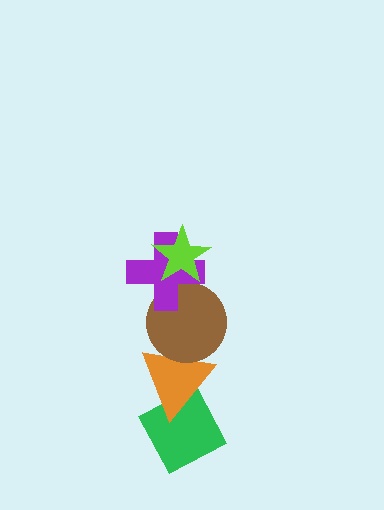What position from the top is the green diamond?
The green diamond is 5th from the top.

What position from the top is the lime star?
The lime star is 1st from the top.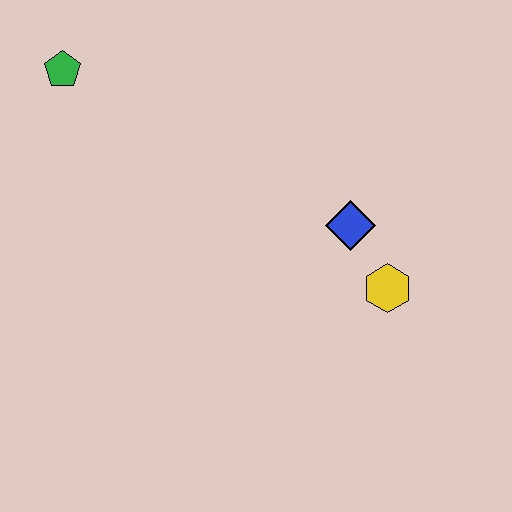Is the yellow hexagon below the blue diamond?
Yes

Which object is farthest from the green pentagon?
The yellow hexagon is farthest from the green pentagon.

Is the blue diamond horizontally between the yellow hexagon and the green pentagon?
Yes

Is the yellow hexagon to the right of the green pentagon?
Yes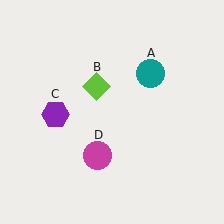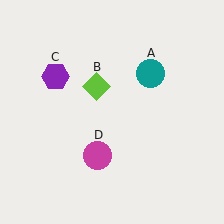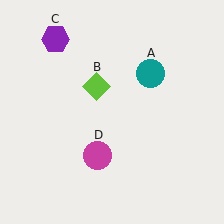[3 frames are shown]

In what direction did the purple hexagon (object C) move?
The purple hexagon (object C) moved up.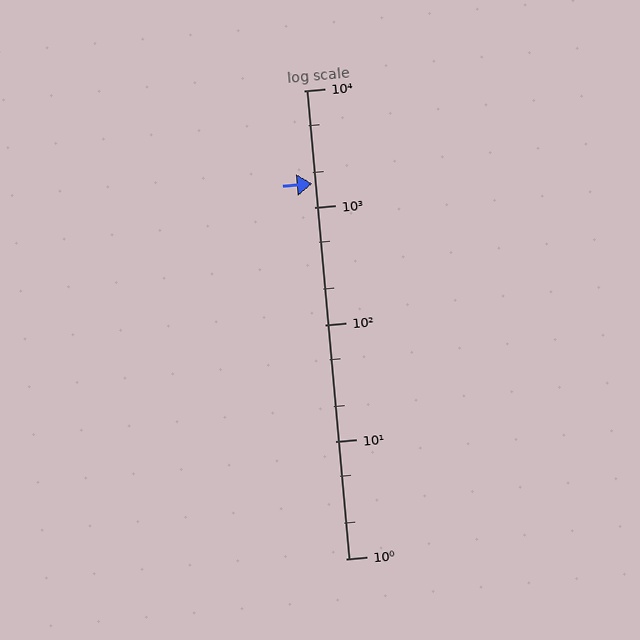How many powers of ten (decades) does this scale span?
The scale spans 4 decades, from 1 to 10000.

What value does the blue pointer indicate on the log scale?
The pointer indicates approximately 1600.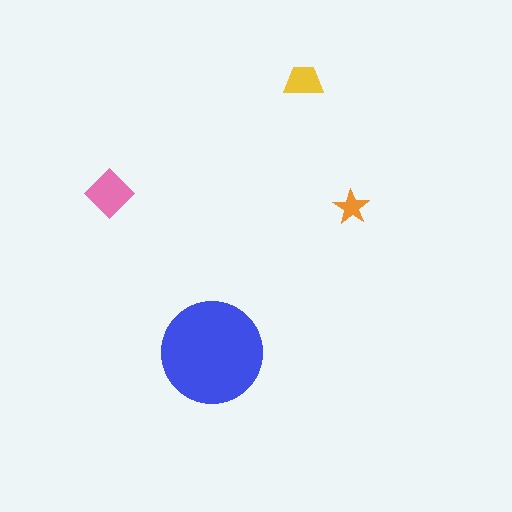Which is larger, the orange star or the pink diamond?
The pink diamond.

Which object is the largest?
The blue circle.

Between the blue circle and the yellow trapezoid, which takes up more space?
The blue circle.